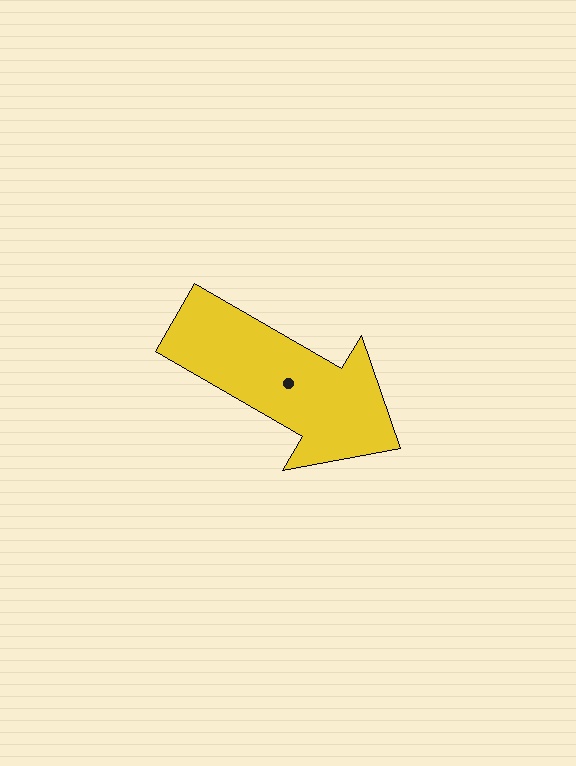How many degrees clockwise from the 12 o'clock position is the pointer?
Approximately 120 degrees.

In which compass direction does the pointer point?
Southeast.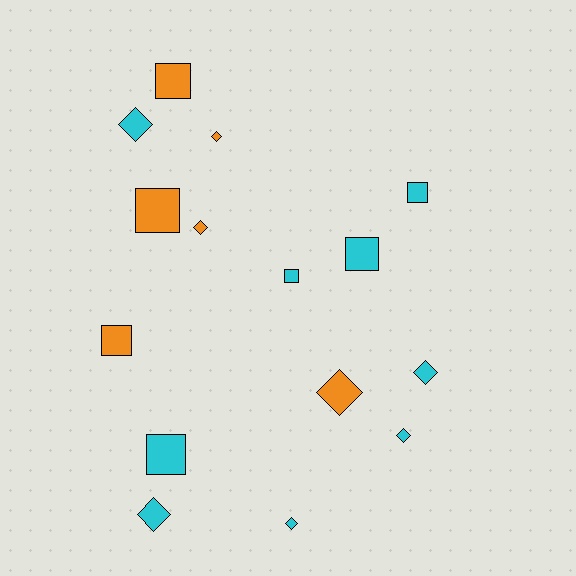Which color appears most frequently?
Cyan, with 9 objects.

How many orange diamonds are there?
There are 3 orange diamonds.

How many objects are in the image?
There are 15 objects.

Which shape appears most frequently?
Diamond, with 8 objects.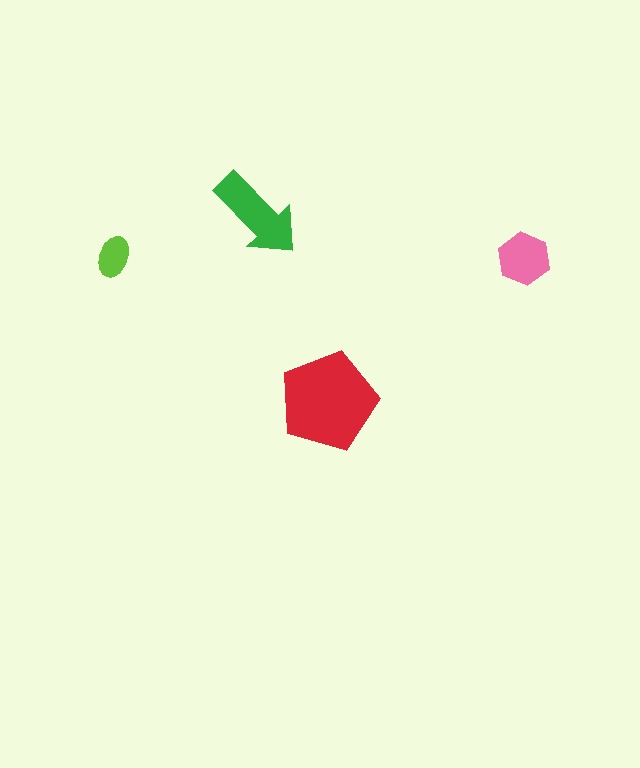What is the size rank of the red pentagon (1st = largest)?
1st.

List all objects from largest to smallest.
The red pentagon, the green arrow, the pink hexagon, the lime ellipse.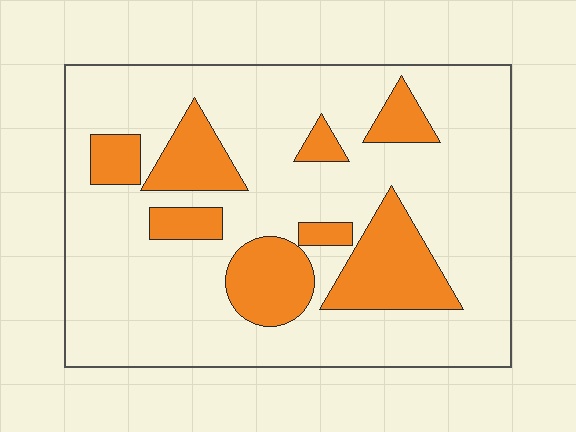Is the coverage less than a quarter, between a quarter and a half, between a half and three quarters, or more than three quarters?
Less than a quarter.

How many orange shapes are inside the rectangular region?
8.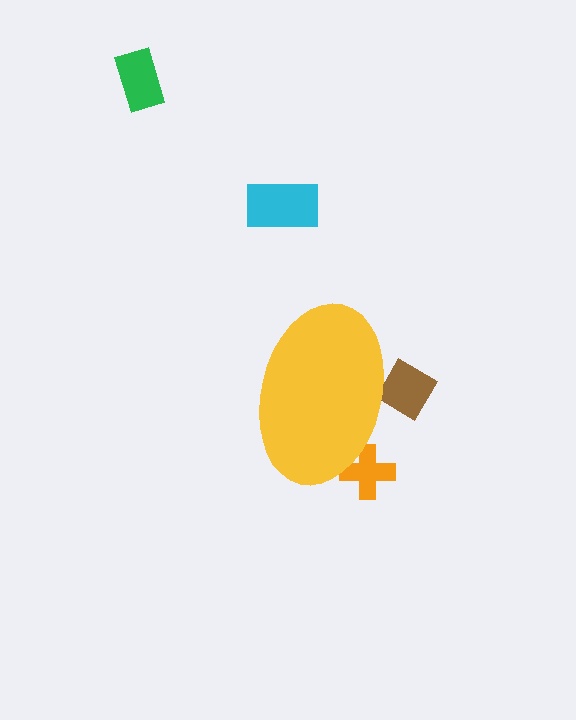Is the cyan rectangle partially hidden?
No, the cyan rectangle is fully visible.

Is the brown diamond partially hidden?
Yes, the brown diamond is partially hidden behind the yellow ellipse.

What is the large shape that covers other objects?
A yellow ellipse.